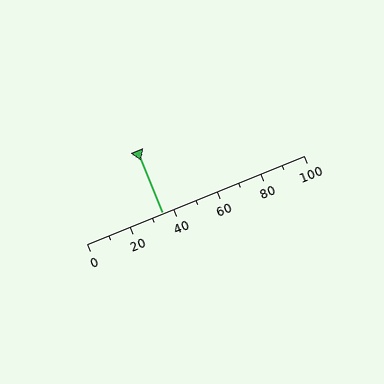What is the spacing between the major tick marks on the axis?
The major ticks are spaced 20 apart.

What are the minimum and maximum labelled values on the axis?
The axis runs from 0 to 100.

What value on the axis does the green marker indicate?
The marker indicates approximately 35.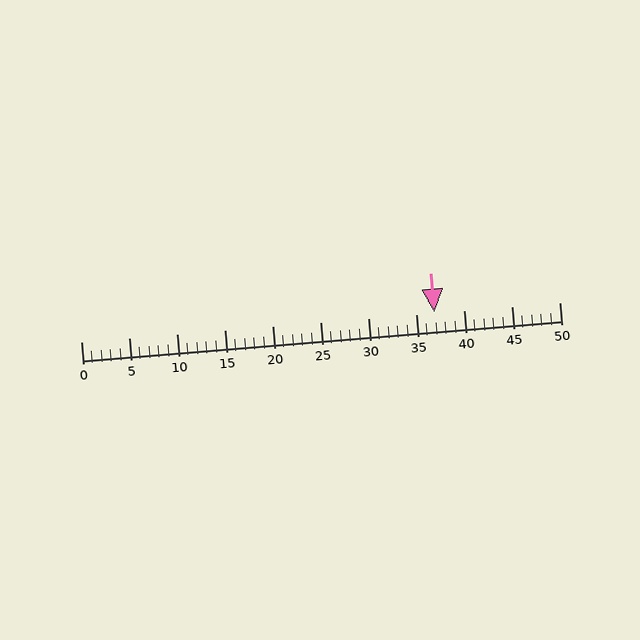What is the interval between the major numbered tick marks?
The major tick marks are spaced 5 units apart.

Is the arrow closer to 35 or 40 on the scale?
The arrow is closer to 35.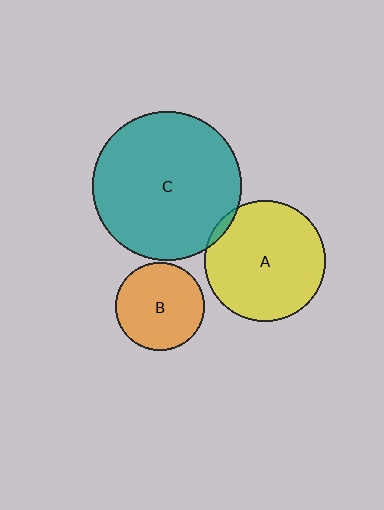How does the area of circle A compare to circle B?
Approximately 1.9 times.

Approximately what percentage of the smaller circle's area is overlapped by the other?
Approximately 5%.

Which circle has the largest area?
Circle C (teal).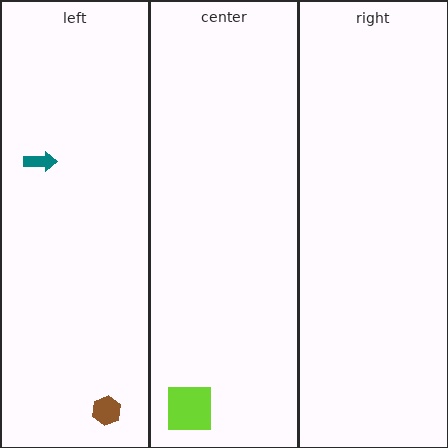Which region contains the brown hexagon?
The left region.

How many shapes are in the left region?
2.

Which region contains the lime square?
The center region.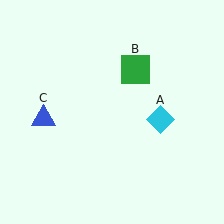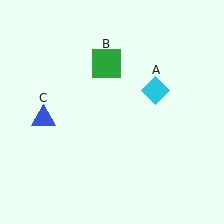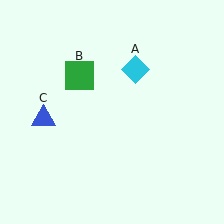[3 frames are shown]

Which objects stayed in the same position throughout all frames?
Blue triangle (object C) remained stationary.